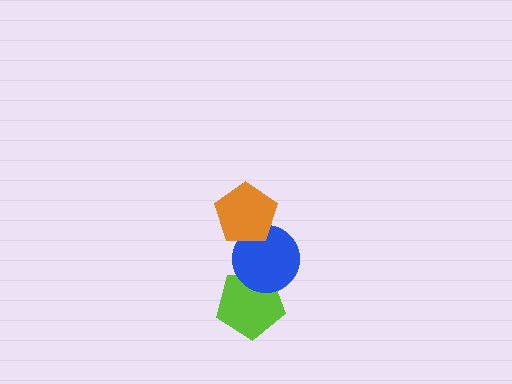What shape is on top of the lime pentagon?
The blue circle is on top of the lime pentagon.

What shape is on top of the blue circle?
The orange pentagon is on top of the blue circle.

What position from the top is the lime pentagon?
The lime pentagon is 3rd from the top.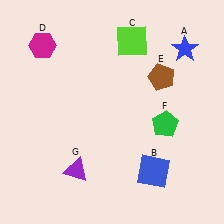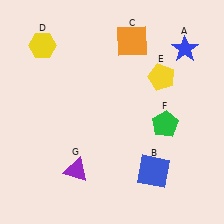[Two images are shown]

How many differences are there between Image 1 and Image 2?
There are 3 differences between the two images.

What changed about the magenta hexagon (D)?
In Image 1, D is magenta. In Image 2, it changed to yellow.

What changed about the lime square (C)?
In Image 1, C is lime. In Image 2, it changed to orange.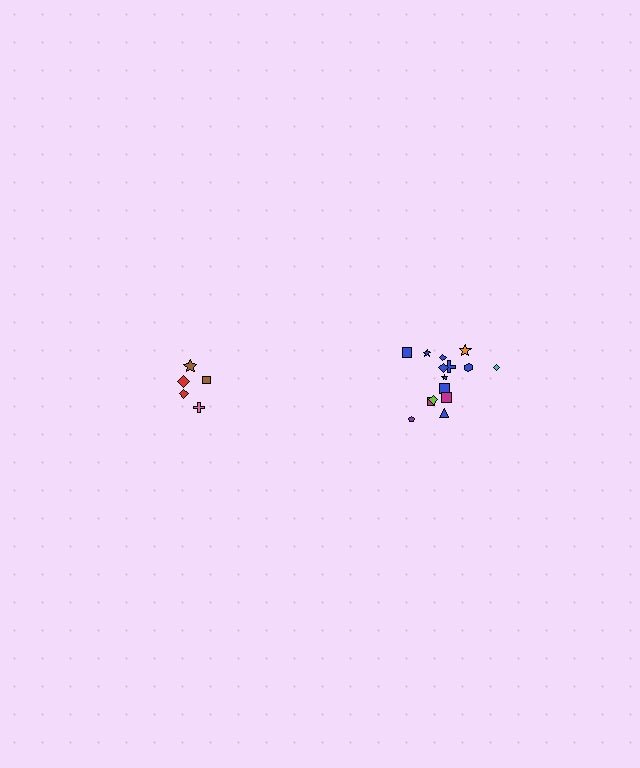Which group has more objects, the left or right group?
The right group.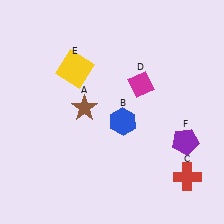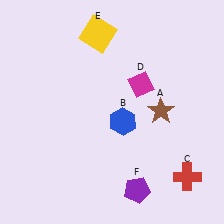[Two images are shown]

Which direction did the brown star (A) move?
The brown star (A) moved right.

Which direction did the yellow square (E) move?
The yellow square (E) moved up.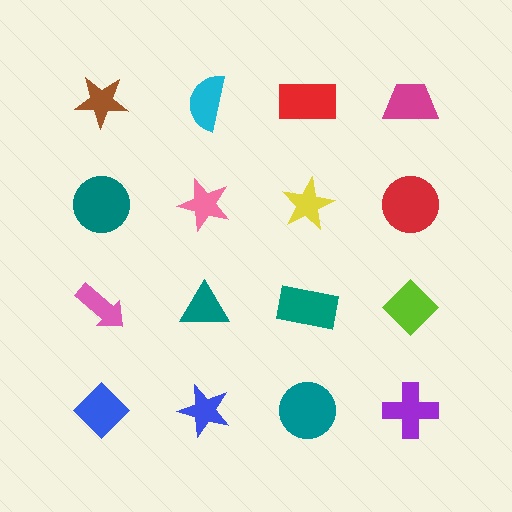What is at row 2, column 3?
A yellow star.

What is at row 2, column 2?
A pink star.